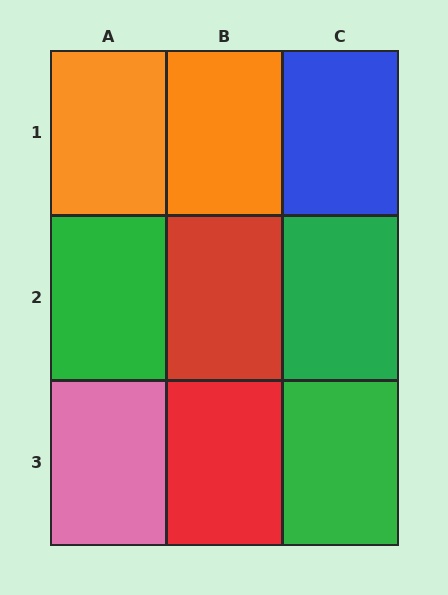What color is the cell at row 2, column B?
Red.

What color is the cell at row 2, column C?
Green.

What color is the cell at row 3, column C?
Green.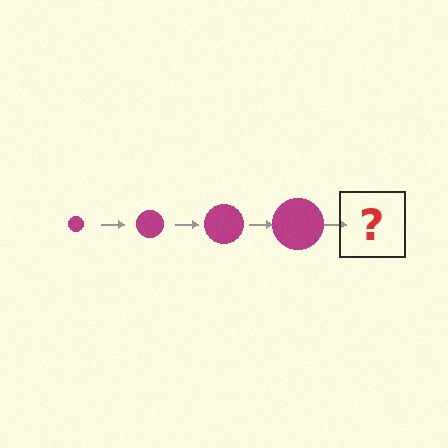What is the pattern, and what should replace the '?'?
The pattern is that the circle gets progressively larger each step. The '?' should be a magenta circle, larger than the previous one.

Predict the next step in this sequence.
The next step is a magenta circle, larger than the previous one.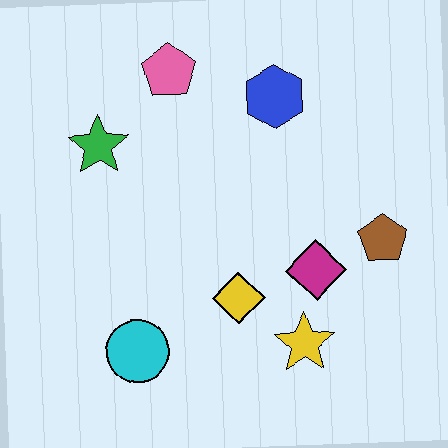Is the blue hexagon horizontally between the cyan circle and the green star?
No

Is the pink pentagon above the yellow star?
Yes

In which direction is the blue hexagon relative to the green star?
The blue hexagon is to the right of the green star.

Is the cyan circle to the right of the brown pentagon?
No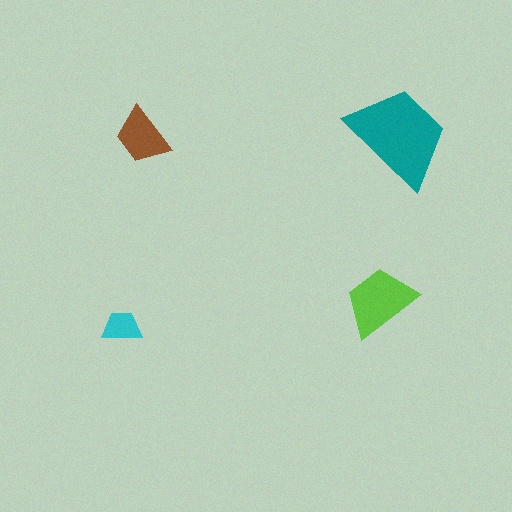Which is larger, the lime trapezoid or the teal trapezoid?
The teal one.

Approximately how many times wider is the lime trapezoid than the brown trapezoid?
About 1.5 times wider.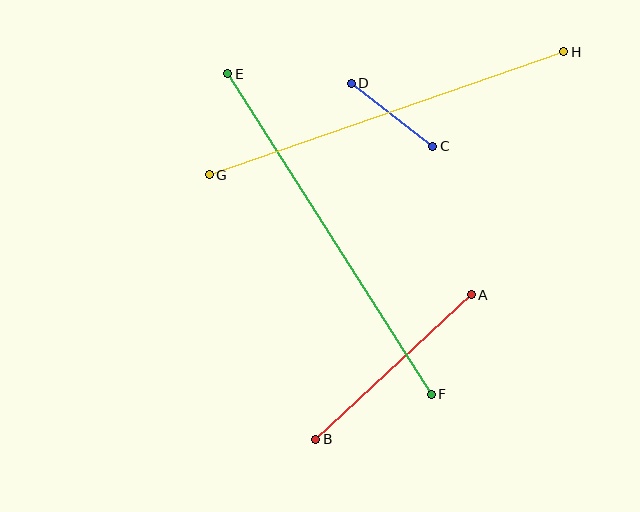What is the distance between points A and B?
The distance is approximately 212 pixels.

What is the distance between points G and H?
The distance is approximately 375 pixels.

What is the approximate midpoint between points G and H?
The midpoint is at approximately (386, 113) pixels.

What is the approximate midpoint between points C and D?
The midpoint is at approximately (392, 115) pixels.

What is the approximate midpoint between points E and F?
The midpoint is at approximately (329, 234) pixels.